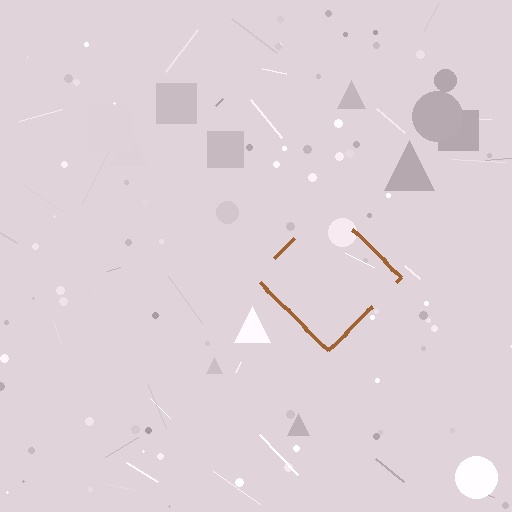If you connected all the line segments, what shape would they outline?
They would outline a diamond.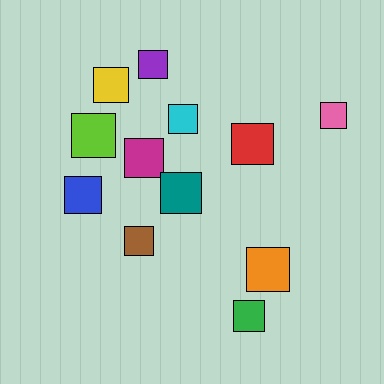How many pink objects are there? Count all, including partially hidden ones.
There is 1 pink object.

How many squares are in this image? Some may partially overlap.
There are 12 squares.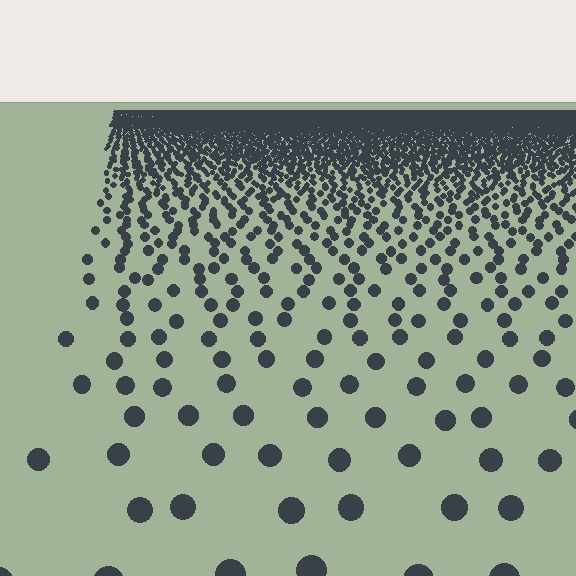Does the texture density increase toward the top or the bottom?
Density increases toward the top.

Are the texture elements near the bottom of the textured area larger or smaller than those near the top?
Larger. Near the bottom, elements are closer to the viewer and appear at a bigger on-screen size.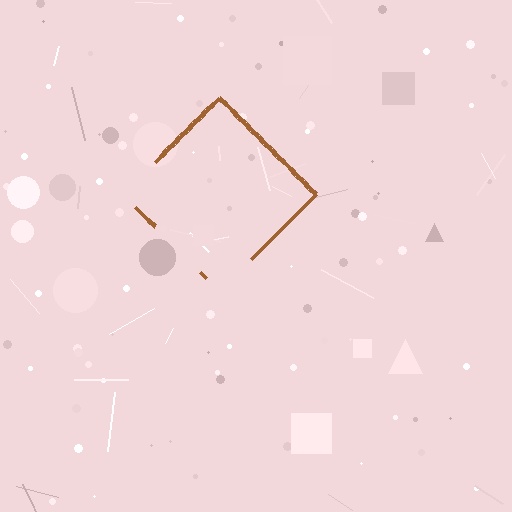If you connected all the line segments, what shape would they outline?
They would outline a diamond.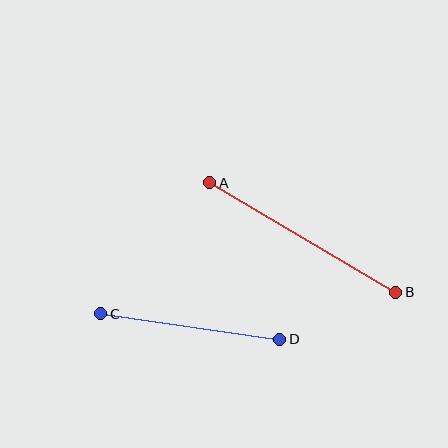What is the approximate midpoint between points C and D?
The midpoint is at approximately (190, 326) pixels.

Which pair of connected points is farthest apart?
Points A and B are farthest apart.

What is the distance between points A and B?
The distance is approximately 216 pixels.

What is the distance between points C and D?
The distance is approximately 181 pixels.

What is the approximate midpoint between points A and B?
The midpoint is at approximately (303, 238) pixels.